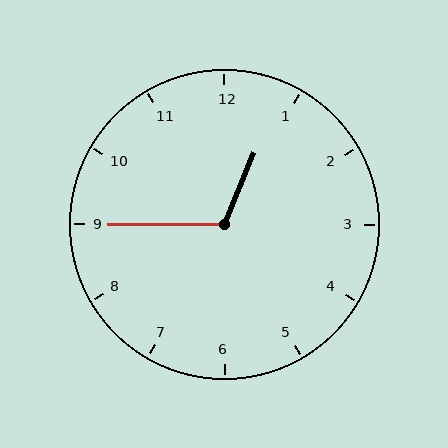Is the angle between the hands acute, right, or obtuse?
It is obtuse.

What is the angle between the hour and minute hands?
Approximately 112 degrees.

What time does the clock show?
12:45.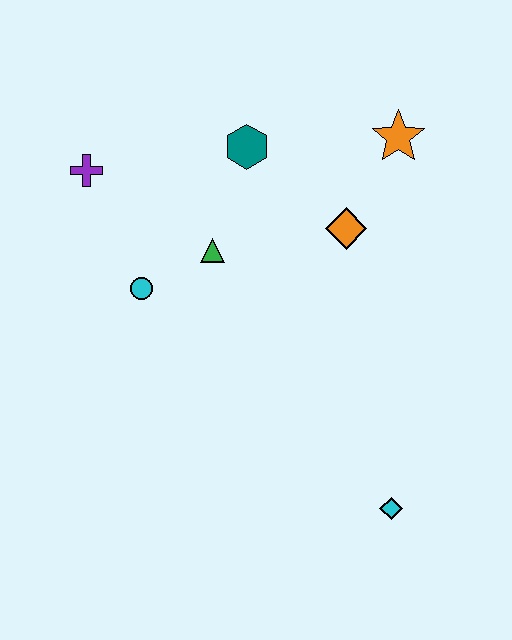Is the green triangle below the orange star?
Yes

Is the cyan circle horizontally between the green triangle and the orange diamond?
No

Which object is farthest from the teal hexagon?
The cyan diamond is farthest from the teal hexagon.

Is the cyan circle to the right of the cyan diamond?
No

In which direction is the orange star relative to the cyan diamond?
The orange star is above the cyan diamond.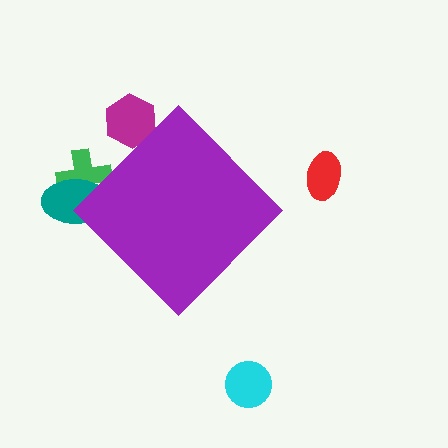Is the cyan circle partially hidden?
No, the cyan circle is fully visible.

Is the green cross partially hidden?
Yes, the green cross is partially hidden behind the purple diamond.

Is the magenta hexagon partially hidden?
Yes, the magenta hexagon is partially hidden behind the purple diamond.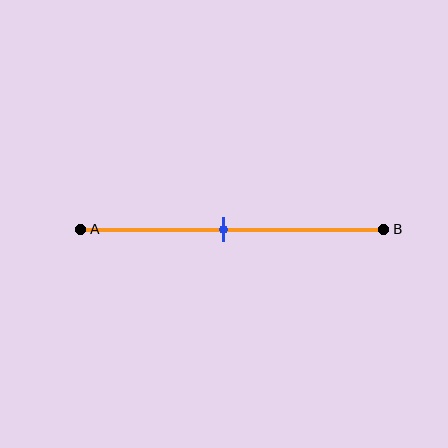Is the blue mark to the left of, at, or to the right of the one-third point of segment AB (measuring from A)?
The blue mark is to the right of the one-third point of segment AB.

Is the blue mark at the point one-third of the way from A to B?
No, the mark is at about 45% from A, not at the 33% one-third point.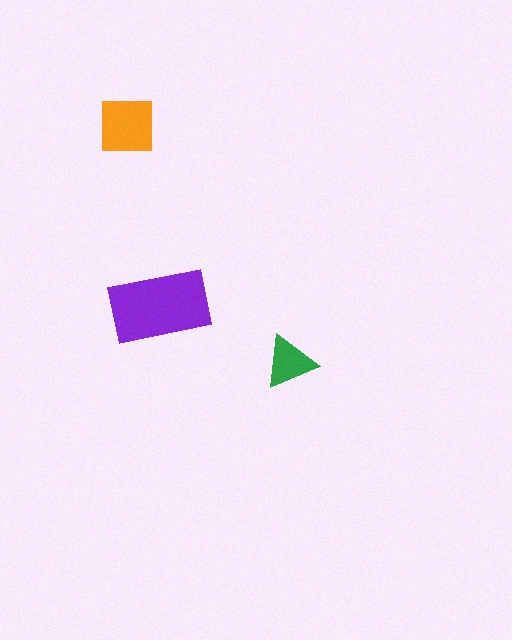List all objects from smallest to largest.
The green triangle, the orange square, the purple rectangle.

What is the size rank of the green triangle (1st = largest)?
3rd.